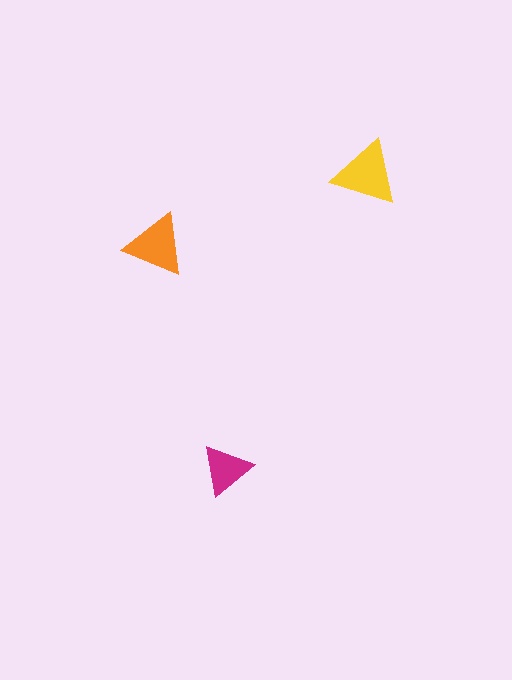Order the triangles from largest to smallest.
the yellow one, the orange one, the magenta one.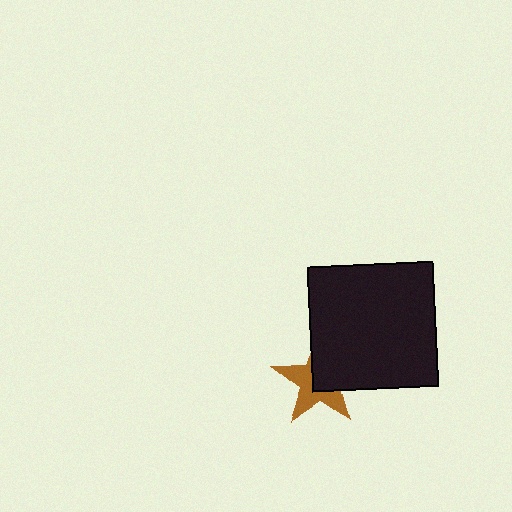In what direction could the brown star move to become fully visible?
The brown star could move toward the lower-left. That would shift it out from behind the black square entirely.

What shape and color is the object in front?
The object in front is a black square.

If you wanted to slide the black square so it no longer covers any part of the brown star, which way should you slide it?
Slide it toward the upper-right — that is the most direct way to separate the two shapes.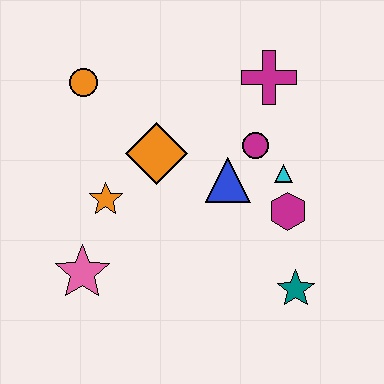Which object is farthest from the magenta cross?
The pink star is farthest from the magenta cross.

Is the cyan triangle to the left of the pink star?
No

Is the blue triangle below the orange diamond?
Yes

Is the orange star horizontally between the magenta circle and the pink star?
Yes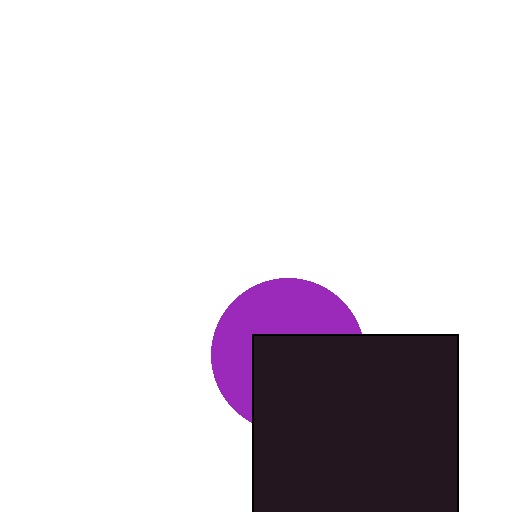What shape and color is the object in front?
The object in front is a black rectangle.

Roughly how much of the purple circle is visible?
About half of it is visible (roughly 47%).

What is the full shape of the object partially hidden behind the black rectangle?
The partially hidden object is a purple circle.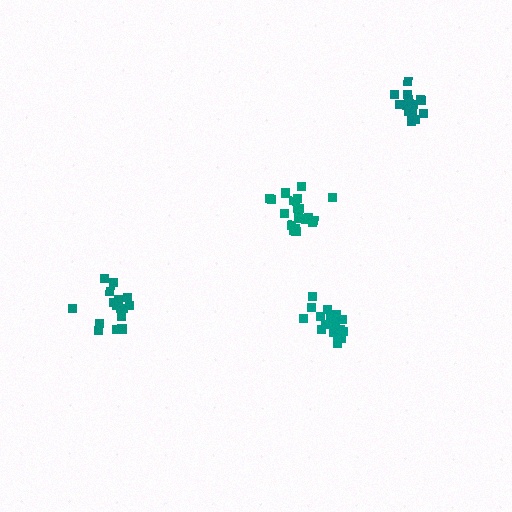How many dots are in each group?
Group 1: 19 dots, Group 2: 16 dots, Group 3: 21 dots, Group 4: 17 dots (73 total).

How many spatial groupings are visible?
There are 4 spatial groupings.